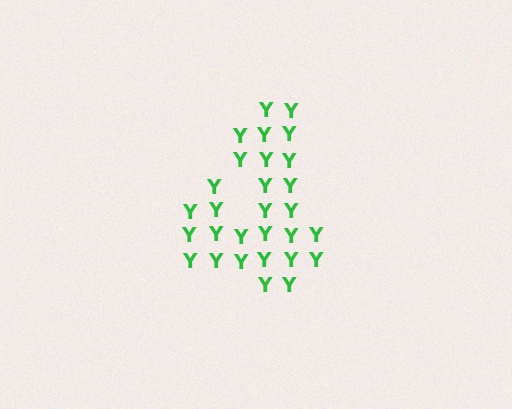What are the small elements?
The small elements are letter Y's.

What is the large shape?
The large shape is the digit 4.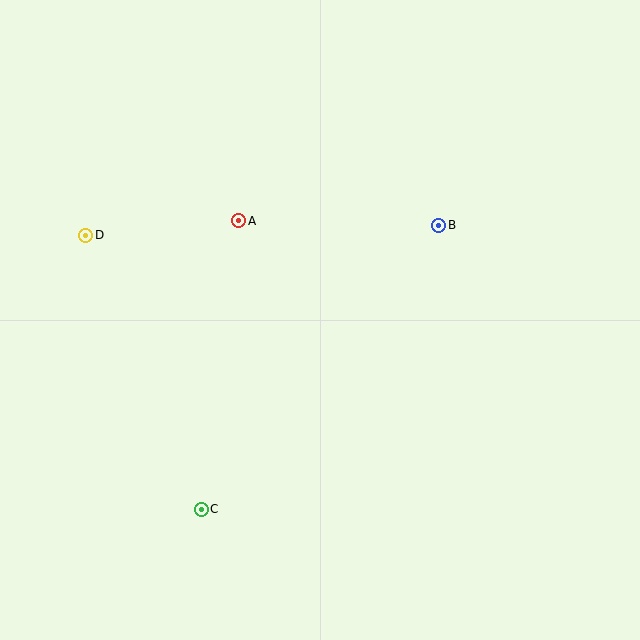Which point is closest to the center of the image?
Point A at (239, 221) is closest to the center.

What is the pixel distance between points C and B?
The distance between C and B is 370 pixels.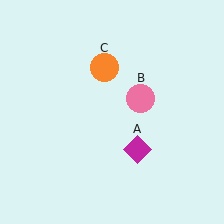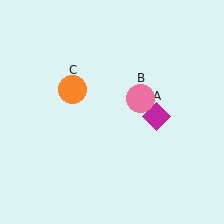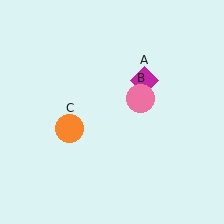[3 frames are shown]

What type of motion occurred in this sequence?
The magenta diamond (object A), orange circle (object C) rotated counterclockwise around the center of the scene.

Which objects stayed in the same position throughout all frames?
Pink circle (object B) remained stationary.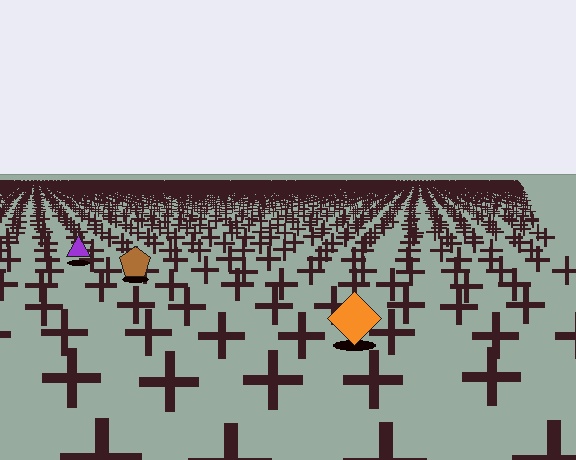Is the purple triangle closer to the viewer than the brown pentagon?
No. The brown pentagon is closer — you can tell from the texture gradient: the ground texture is coarser near it.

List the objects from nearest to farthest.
From nearest to farthest: the orange diamond, the brown pentagon, the purple triangle.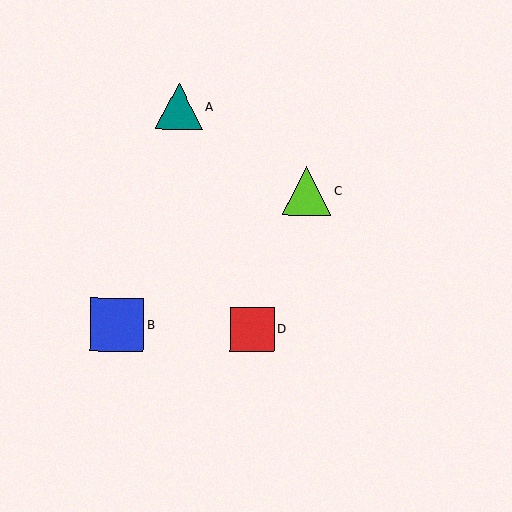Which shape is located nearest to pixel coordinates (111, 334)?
The blue square (labeled B) at (117, 325) is nearest to that location.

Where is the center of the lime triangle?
The center of the lime triangle is at (306, 191).